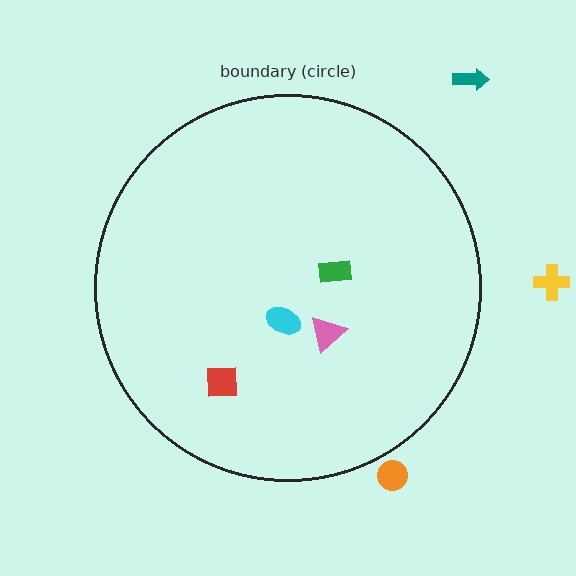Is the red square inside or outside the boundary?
Inside.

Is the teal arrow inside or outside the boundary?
Outside.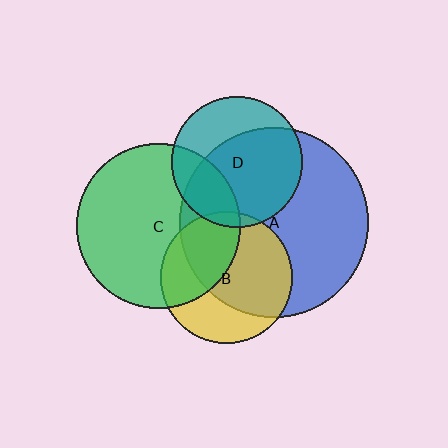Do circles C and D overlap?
Yes.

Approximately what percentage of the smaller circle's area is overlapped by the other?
Approximately 25%.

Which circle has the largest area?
Circle A (blue).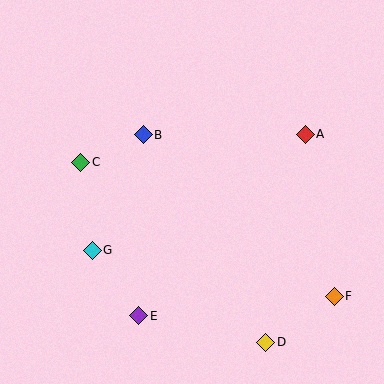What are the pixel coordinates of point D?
Point D is at (266, 342).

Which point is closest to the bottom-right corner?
Point F is closest to the bottom-right corner.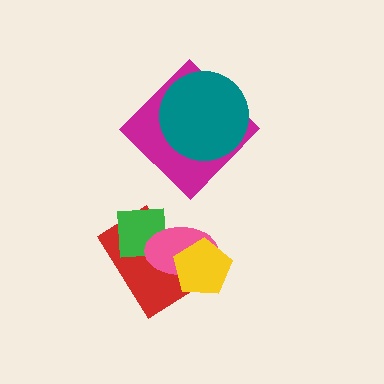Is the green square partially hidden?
Yes, it is partially covered by another shape.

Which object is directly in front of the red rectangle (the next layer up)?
The green square is directly in front of the red rectangle.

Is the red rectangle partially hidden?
Yes, it is partially covered by another shape.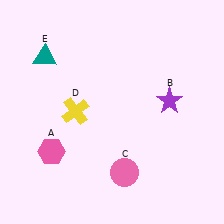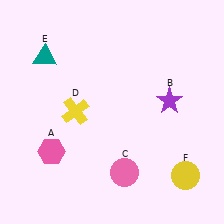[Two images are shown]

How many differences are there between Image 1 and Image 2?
There is 1 difference between the two images.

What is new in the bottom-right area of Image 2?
A yellow circle (F) was added in the bottom-right area of Image 2.